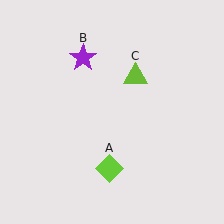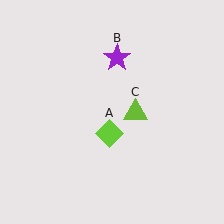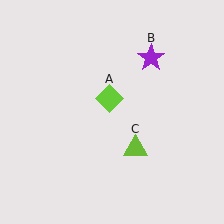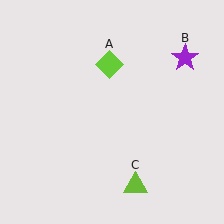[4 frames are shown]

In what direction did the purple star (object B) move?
The purple star (object B) moved right.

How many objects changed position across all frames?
3 objects changed position: lime diamond (object A), purple star (object B), lime triangle (object C).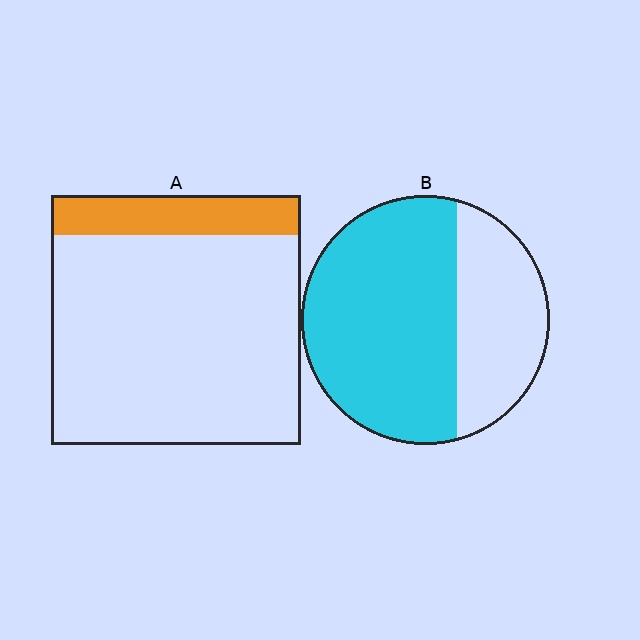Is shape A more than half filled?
No.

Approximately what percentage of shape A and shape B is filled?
A is approximately 15% and B is approximately 65%.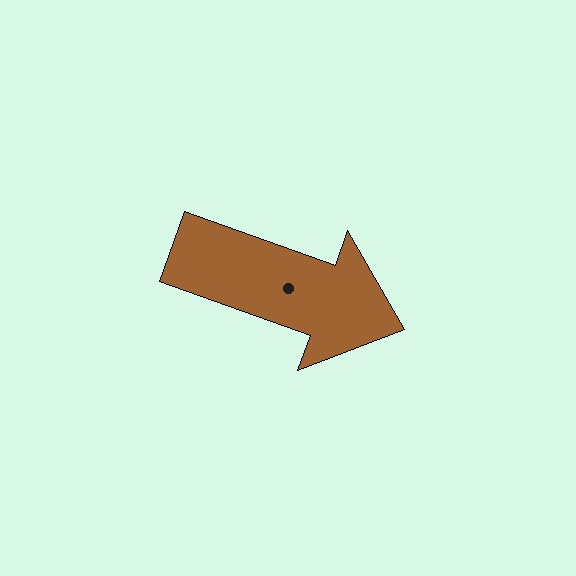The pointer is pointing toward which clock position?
Roughly 4 o'clock.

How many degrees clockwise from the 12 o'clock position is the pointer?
Approximately 110 degrees.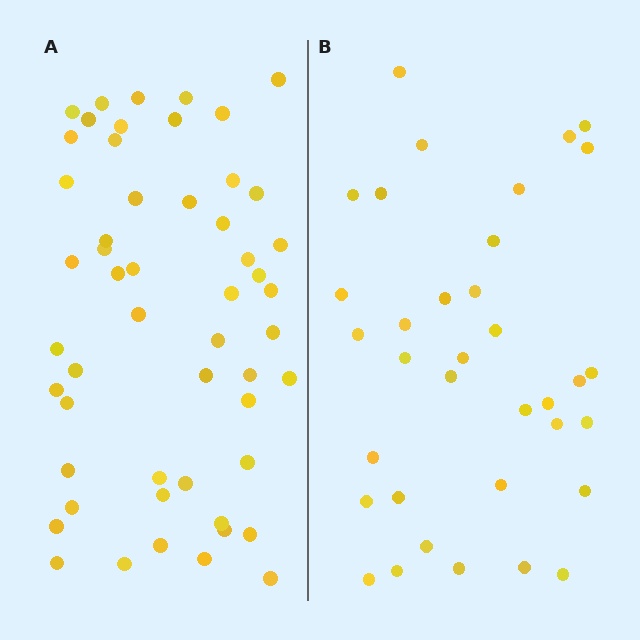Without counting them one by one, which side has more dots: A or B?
Region A (the left region) has more dots.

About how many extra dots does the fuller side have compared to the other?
Region A has approximately 20 more dots than region B.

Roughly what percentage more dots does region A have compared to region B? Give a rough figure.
About 50% more.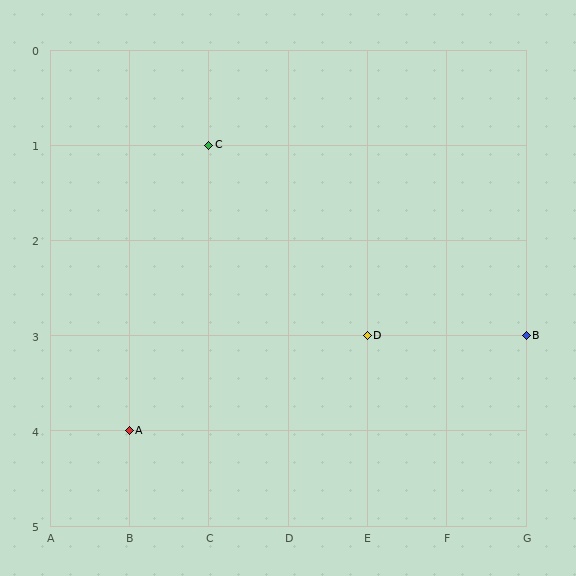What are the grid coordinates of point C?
Point C is at grid coordinates (C, 1).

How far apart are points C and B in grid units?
Points C and B are 4 columns and 2 rows apart (about 4.5 grid units diagonally).